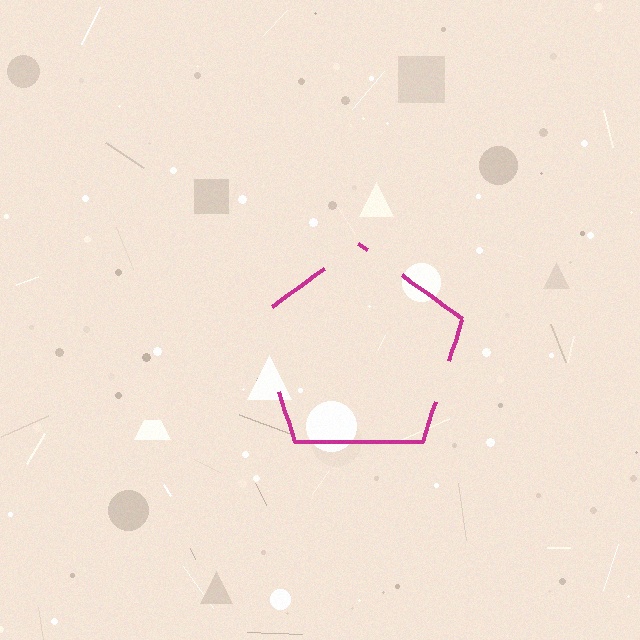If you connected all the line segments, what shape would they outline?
They would outline a pentagon.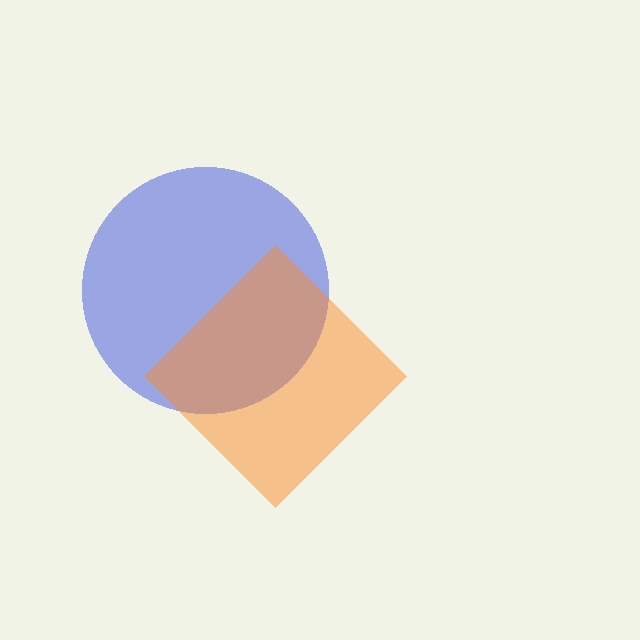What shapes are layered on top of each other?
The layered shapes are: a blue circle, an orange diamond.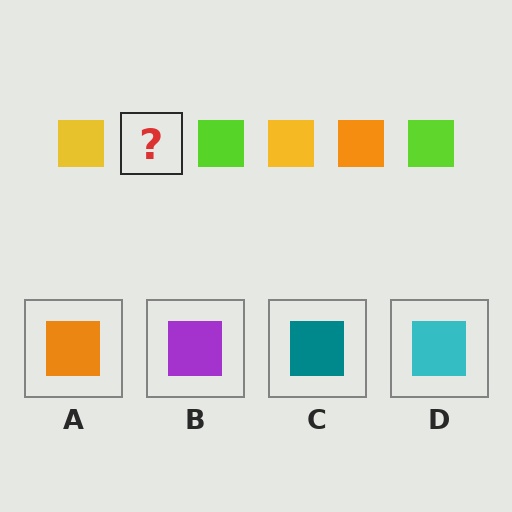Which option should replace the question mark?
Option A.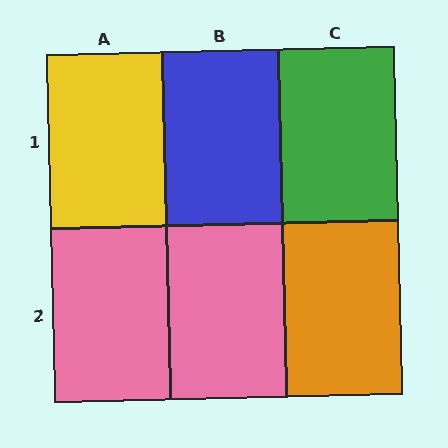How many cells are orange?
1 cell is orange.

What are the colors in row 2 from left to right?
Pink, pink, orange.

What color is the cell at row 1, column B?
Blue.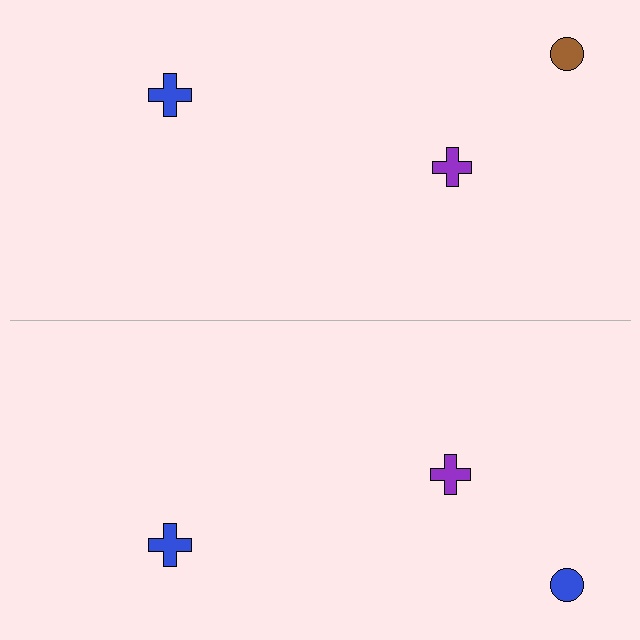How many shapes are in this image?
There are 6 shapes in this image.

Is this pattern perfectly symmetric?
No, the pattern is not perfectly symmetric. The blue circle on the bottom side breaks the symmetry — its mirror counterpart is brown.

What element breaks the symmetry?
The blue circle on the bottom side breaks the symmetry — its mirror counterpart is brown.